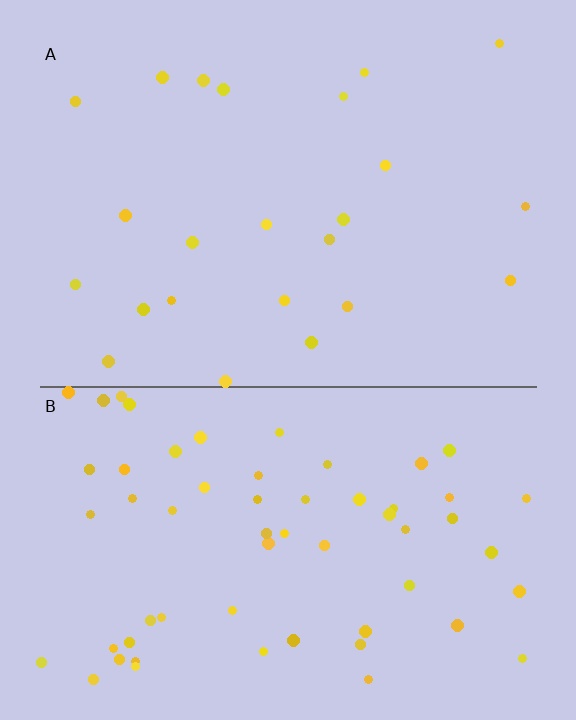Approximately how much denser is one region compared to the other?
Approximately 2.6× — region B over region A.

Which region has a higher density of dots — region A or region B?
B (the bottom).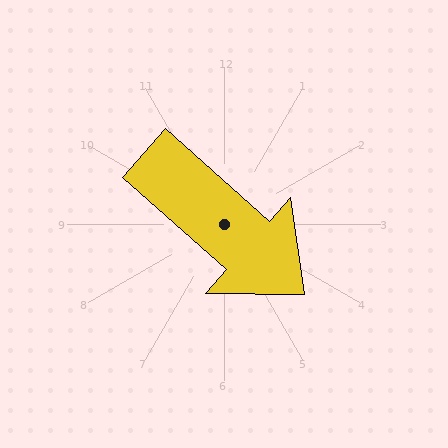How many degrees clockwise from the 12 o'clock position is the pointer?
Approximately 131 degrees.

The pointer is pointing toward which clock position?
Roughly 4 o'clock.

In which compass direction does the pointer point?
Southeast.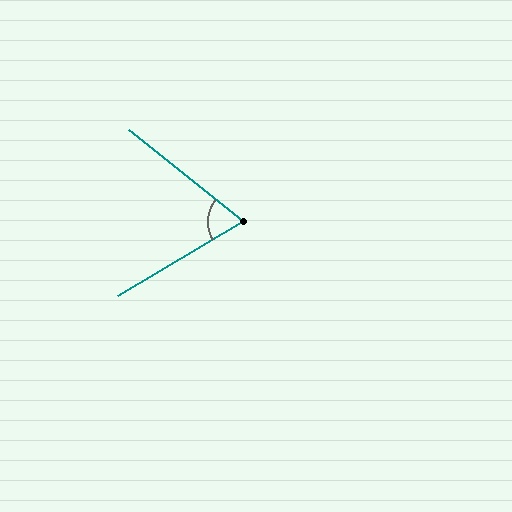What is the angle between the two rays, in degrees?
Approximately 69 degrees.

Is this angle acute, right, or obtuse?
It is acute.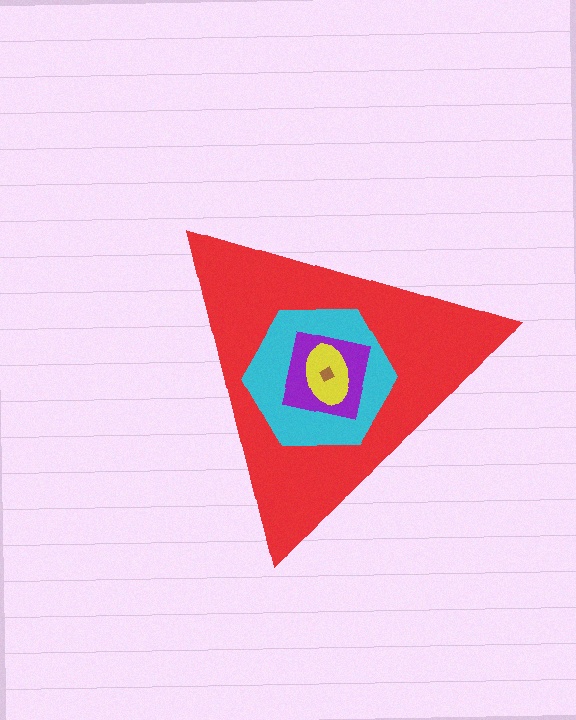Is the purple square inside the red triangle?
Yes.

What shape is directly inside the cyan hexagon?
The purple square.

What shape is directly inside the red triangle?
The cyan hexagon.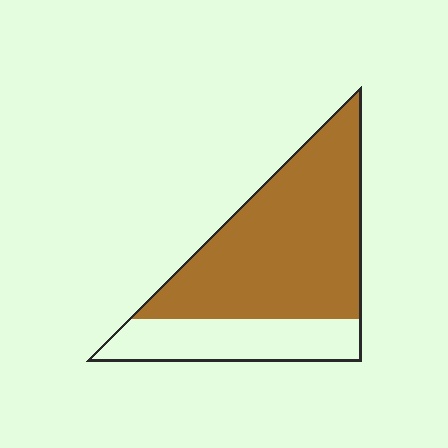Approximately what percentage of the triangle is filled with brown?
Approximately 70%.